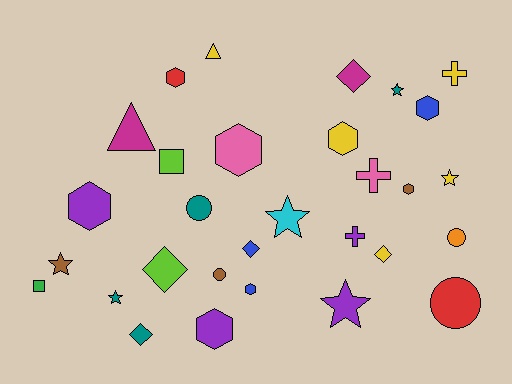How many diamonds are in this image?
There are 5 diamonds.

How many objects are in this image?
There are 30 objects.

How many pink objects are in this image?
There are 2 pink objects.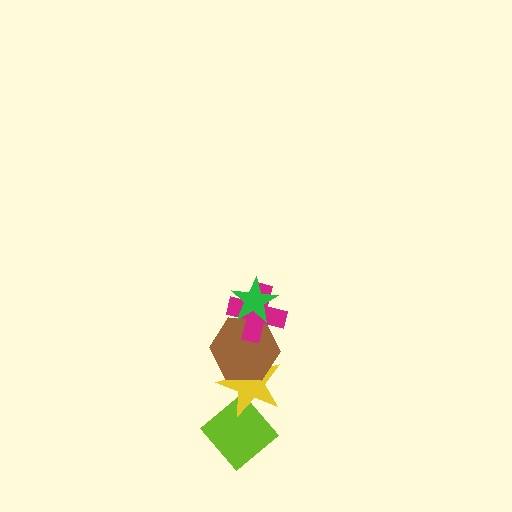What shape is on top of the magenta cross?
The green star is on top of the magenta cross.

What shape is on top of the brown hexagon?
The magenta cross is on top of the brown hexagon.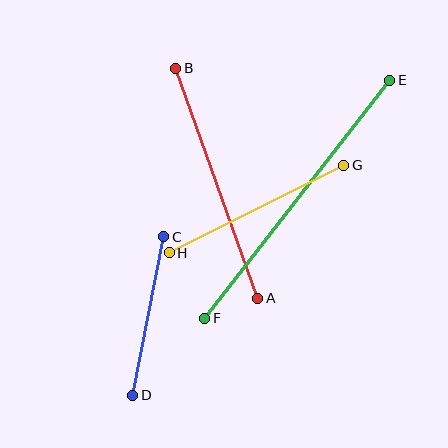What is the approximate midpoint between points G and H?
The midpoint is at approximately (256, 209) pixels.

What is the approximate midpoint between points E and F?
The midpoint is at approximately (297, 199) pixels.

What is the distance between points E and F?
The distance is approximately 301 pixels.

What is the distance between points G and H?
The distance is approximately 195 pixels.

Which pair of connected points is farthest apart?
Points E and F are farthest apart.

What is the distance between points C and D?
The distance is approximately 162 pixels.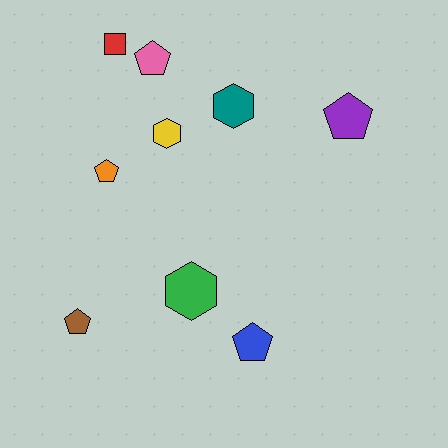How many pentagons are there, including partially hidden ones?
There are 5 pentagons.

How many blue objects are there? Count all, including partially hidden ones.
There is 1 blue object.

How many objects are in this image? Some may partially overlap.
There are 9 objects.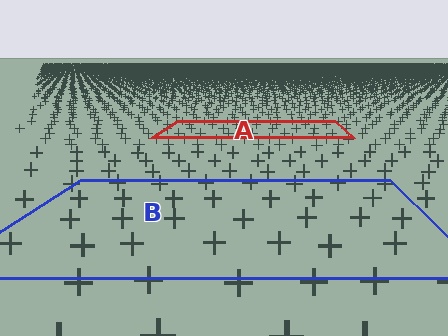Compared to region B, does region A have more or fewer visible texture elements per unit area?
Region A has more texture elements per unit area — they are packed more densely because it is farther away.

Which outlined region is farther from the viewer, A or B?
Region A is farther from the viewer — the texture elements inside it appear smaller and more densely packed.